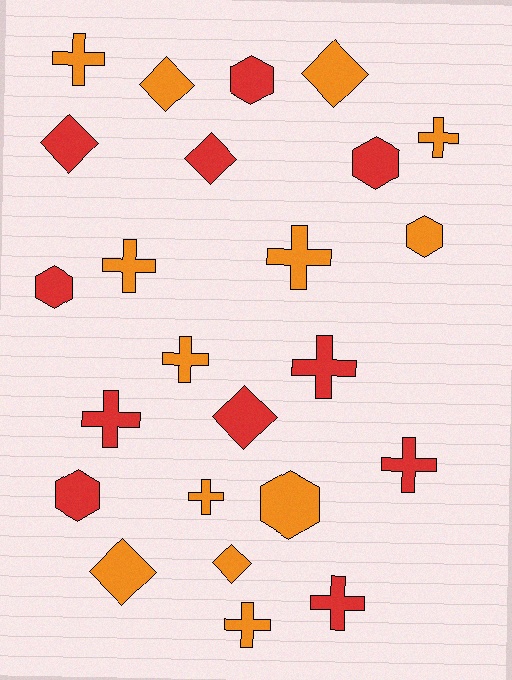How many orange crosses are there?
There are 7 orange crosses.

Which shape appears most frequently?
Cross, with 11 objects.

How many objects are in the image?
There are 24 objects.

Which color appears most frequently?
Orange, with 13 objects.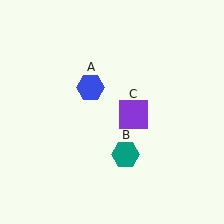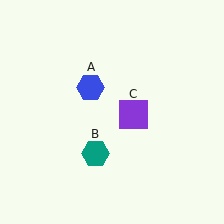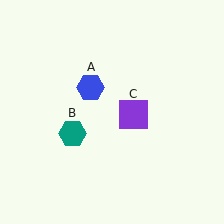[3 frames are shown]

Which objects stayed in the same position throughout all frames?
Blue hexagon (object A) and purple square (object C) remained stationary.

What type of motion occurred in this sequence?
The teal hexagon (object B) rotated clockwise around the center of the scene.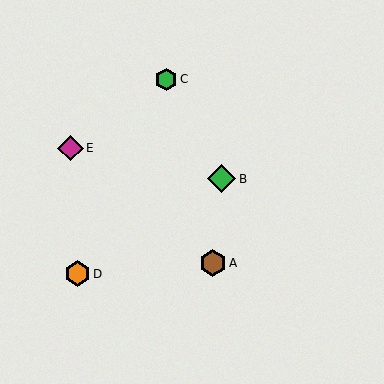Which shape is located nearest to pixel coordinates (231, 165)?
The green diamond (labeled B) at (222, 179) is nearest to that location.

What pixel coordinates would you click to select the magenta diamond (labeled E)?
Click at (70, 148) to select the magenta diamond E.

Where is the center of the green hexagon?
The center of the green hexagon is at (166, 79).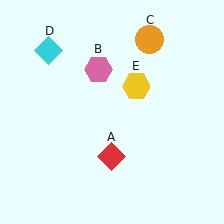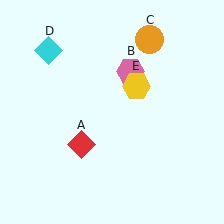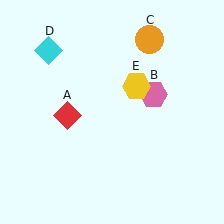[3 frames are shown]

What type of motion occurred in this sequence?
The red diamond (object A), pink hexagon (object B) rotated clockwise around the center of the scene.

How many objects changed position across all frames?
2 objects changed position: red diamond (object A), pink hexagon (object B).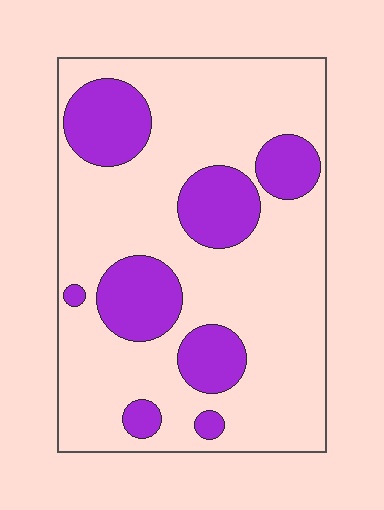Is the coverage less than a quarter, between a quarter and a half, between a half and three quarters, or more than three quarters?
Between a quarter and a half.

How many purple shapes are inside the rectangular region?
8.